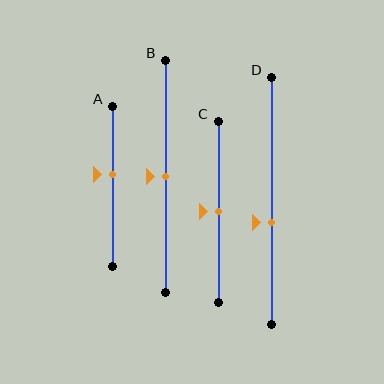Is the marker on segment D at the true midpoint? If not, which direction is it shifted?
No, the marker on segment D is shifted downward by about 9% of the segment length.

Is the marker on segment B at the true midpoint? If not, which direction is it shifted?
Yes, the marker on segment B is at the true midpoint.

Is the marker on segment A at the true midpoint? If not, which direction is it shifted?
No, the marker on segment A is shifted upward by about 7% of the segment length.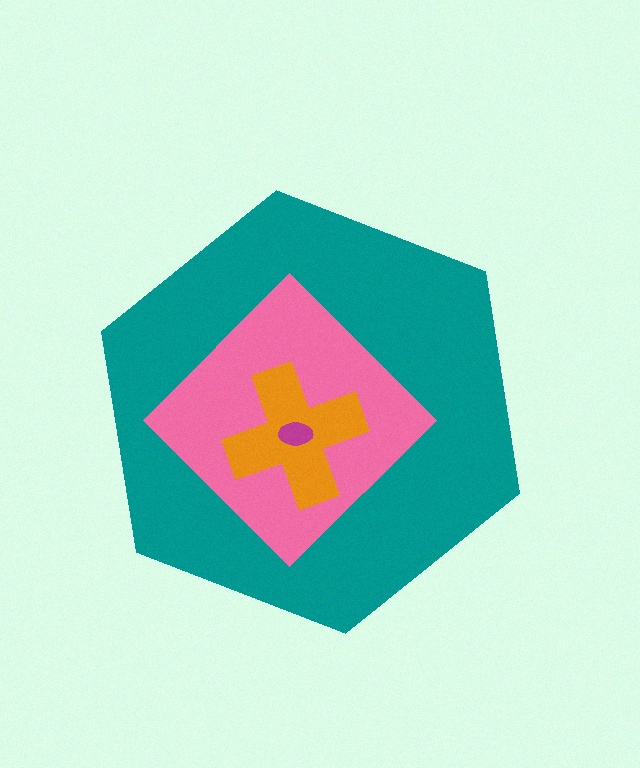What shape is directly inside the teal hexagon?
The pink diamond.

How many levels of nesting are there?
4.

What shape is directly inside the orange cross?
The magenta ellipse.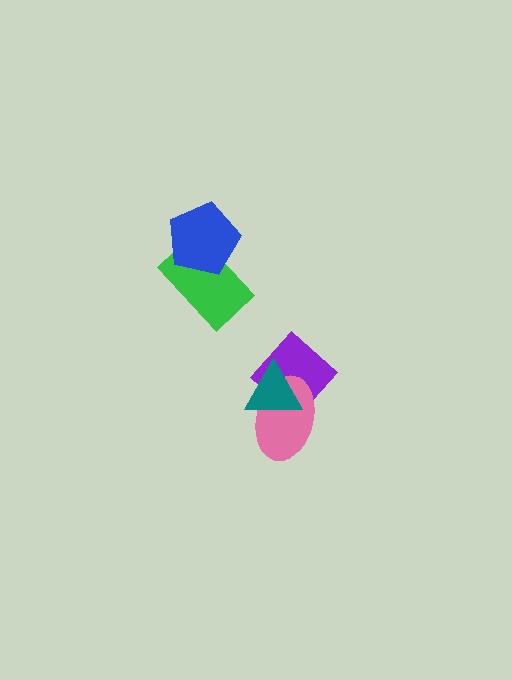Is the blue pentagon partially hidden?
No, no other shape covers it.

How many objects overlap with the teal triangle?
2 objects overlap with the teal triangle.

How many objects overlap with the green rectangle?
1 object overlaps with the green rectangle.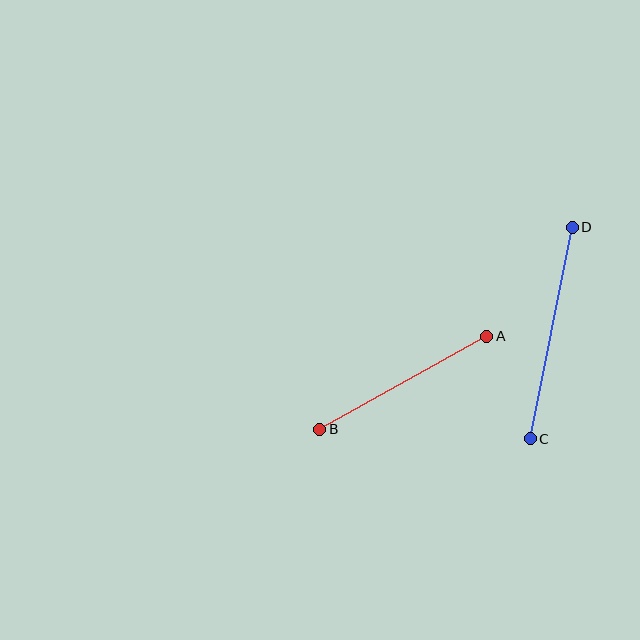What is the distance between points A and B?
The distance is approximately 191 pixels.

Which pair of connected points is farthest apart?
Points C and D are farthest apart.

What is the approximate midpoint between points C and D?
The midpoint is at approximately (551, 333) pixels.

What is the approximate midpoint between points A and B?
The midpoint is at approximately (403, 383) pixels.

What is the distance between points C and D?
The distance is approximately 216 pixels.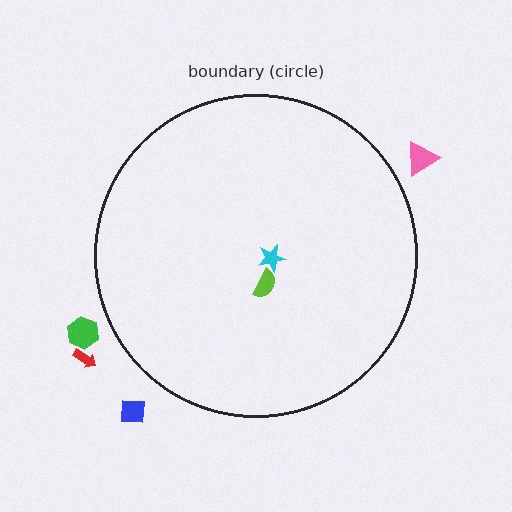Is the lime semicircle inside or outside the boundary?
Inside.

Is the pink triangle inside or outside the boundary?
Outside.